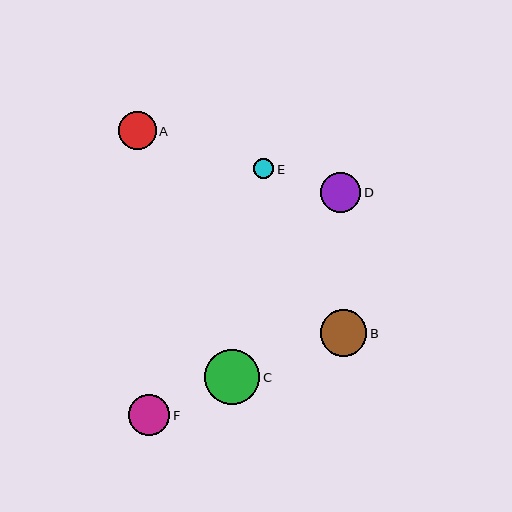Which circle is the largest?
Circle C is the largest with a size of approximately 55 pixels.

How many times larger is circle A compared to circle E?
Circle A is approximately 1.9 times the size of circle E.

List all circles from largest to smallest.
From largest to smallest: C, B, F, D, A, E.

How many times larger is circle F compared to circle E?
Circle F is approximately 2.0 times the size of circle E.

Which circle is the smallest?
Circle E is the smallest with a size of approximately 20 pixels.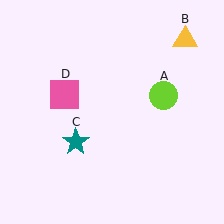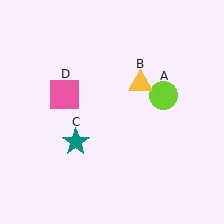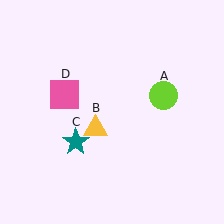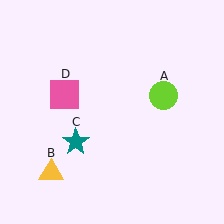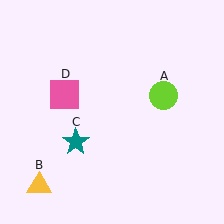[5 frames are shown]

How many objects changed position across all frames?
1 object changed position: yellow triangle (object B).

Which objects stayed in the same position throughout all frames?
Lime circle (object A) and teal star (object C) and pink square (object D) remained stationary.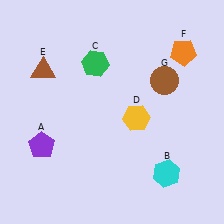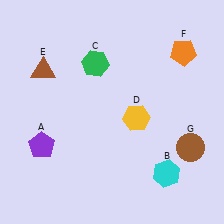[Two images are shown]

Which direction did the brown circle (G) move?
The brown circle (G) moved down.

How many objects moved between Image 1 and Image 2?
1 object moved between the two images.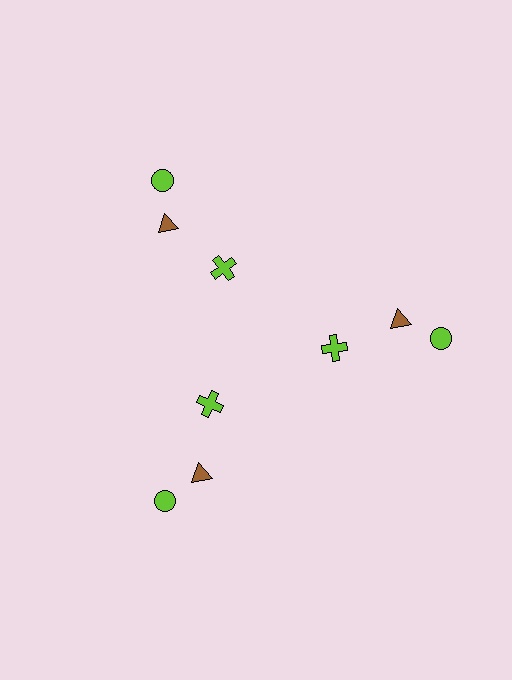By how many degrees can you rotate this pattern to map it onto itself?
The pattern maps onto itself every 120 degrees of rotation.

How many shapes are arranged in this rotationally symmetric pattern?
There are 9 shapes, arranged in 3 groups of 3.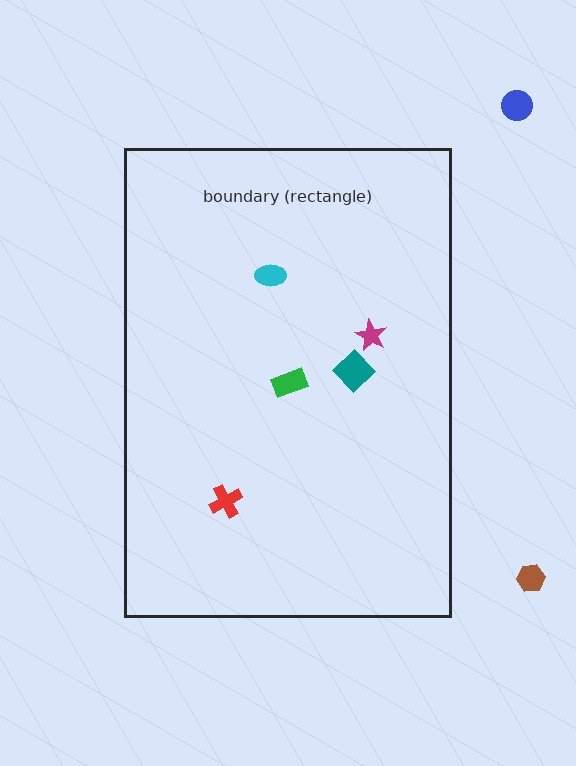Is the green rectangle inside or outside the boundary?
Inside.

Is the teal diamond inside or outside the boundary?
Inside.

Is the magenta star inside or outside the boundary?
Inside.